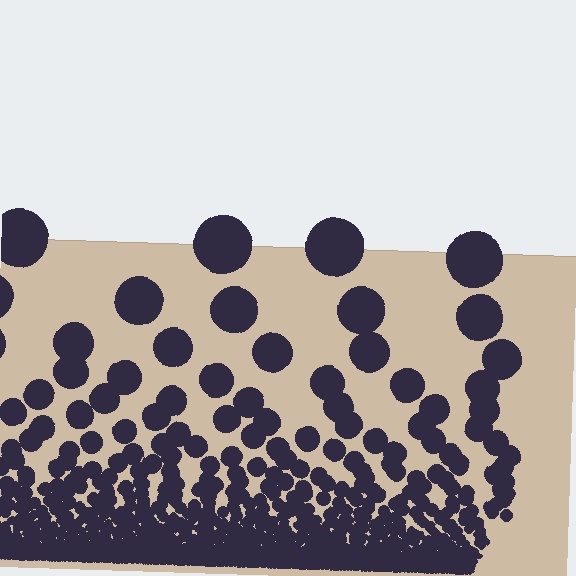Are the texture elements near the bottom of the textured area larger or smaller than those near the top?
Smaller. The gradient is inverted — elements near the bottom are smaller and denser.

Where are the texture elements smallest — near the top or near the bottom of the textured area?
Near the bottom.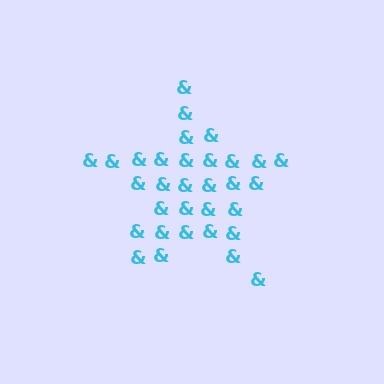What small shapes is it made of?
It is made of small ampersands.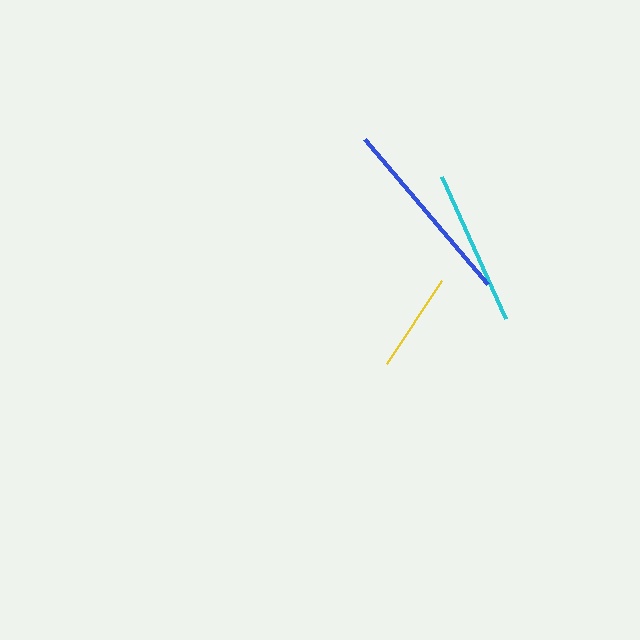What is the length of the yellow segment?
The yellow segment is approximately 99 pixels long.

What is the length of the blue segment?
The blue segment is approximately 191 pixels long.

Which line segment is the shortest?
The yellow line is the shortest at approximately 99 pixels.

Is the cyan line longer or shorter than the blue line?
The blue line is longer than the cyan line.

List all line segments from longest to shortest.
From longest to shortest: blue, cyan, yellow.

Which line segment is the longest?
The blue line is the longest at approximately 191 pixels.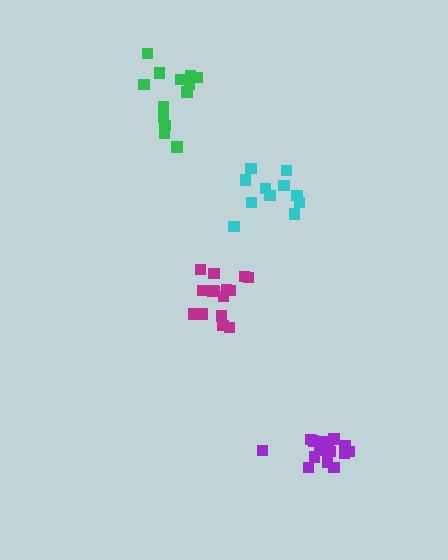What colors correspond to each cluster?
The clusters are colored: cyan, green, purple, magenta.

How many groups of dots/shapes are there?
There are 4 groups.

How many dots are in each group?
Group 1: 11 dots, Group 2: 13 dots, Group 3: 15 dots, Group 4: 15 dots (54 total).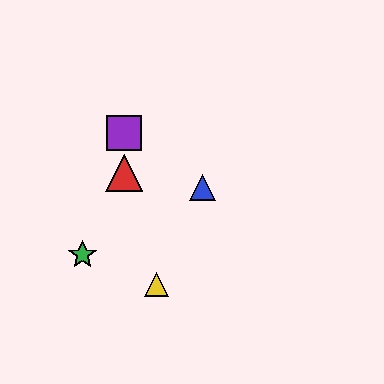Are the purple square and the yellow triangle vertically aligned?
No, the purple square is at x≈124 and the yellow triangle is at x≈157.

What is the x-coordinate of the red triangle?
The red triangle is at x≈124.